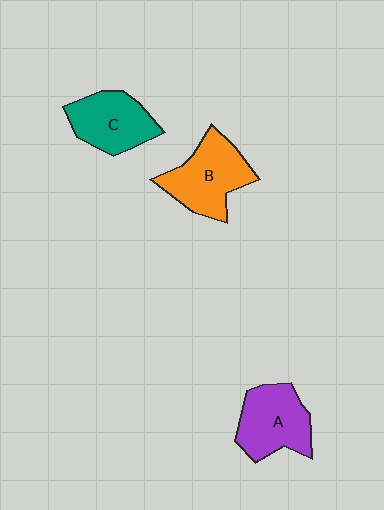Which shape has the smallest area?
Shape C (teal).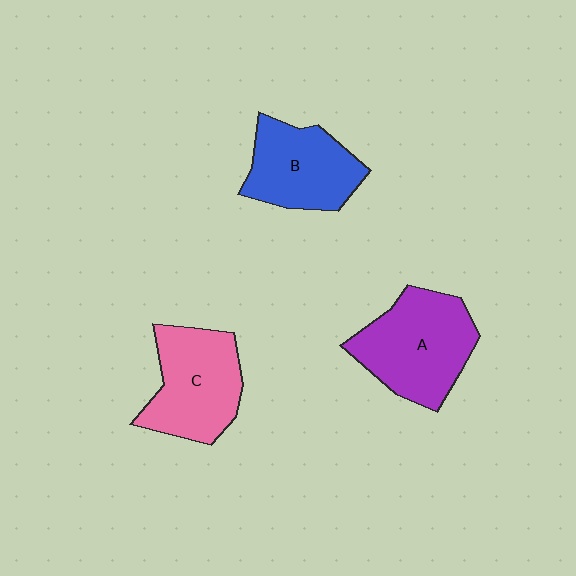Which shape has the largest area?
Shape A (purple).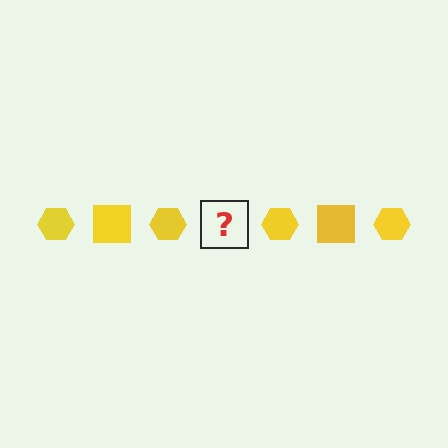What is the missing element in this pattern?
The missing element is a yellow square.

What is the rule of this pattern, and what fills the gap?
The rule is that the pattern cycles through hexagon, square shapes in yellow. The gap should be filled with a yellow square.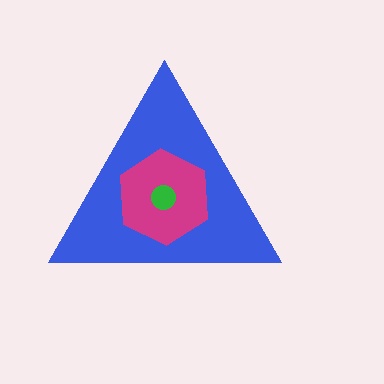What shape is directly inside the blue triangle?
The magenta hexagon.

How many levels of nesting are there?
3.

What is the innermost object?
The green circle.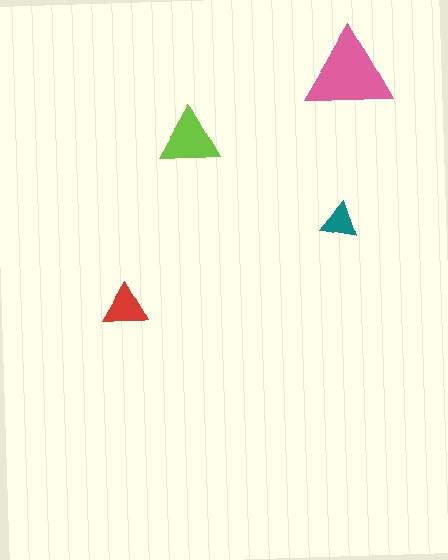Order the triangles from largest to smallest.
the pink one, the lime one, the red one, the teal one.